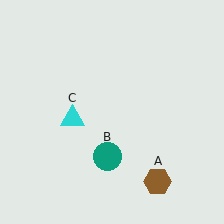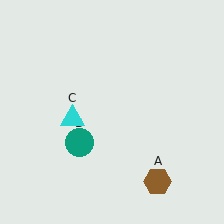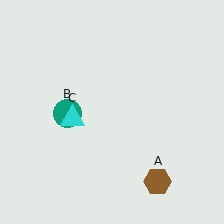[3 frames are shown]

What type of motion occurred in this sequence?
The teal circle (object B) rotated clockwise around the center of the scene.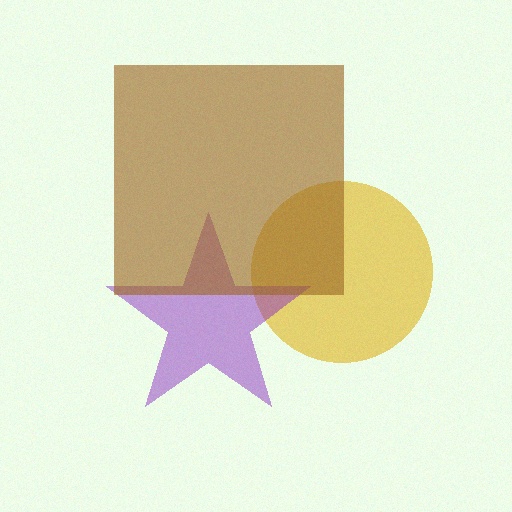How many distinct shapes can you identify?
There are 3 distinct shapes: a yellow circle, a purple star, a brown square.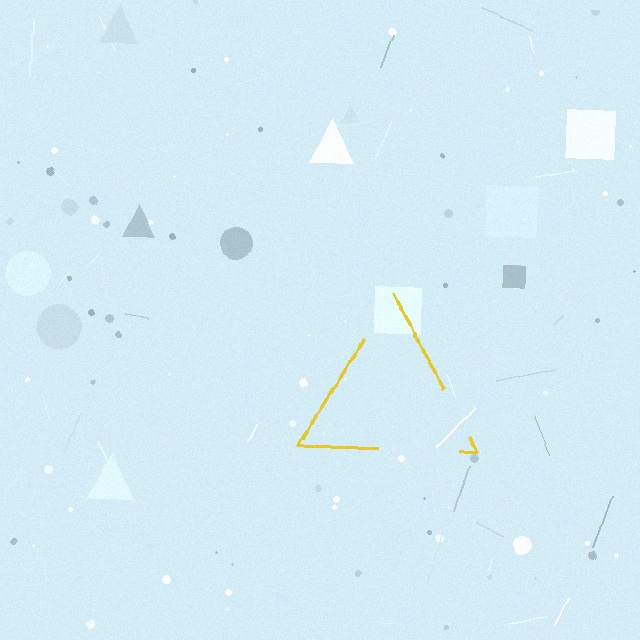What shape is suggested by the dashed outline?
The dashed outline suggests a triangle.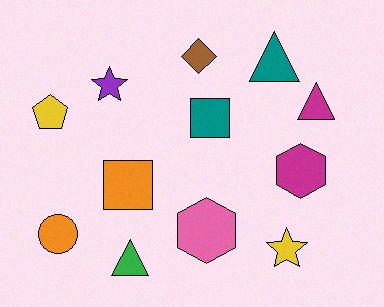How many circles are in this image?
There is 1 circle.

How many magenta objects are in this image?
There are 2 magenta objects.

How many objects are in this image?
There are 12 objects.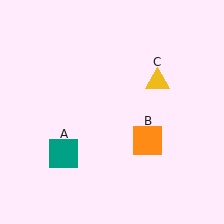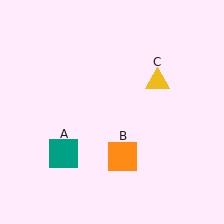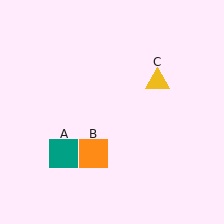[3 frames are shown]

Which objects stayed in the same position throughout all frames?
Teal square (object A) and yellow triangle (object C) remained stationary.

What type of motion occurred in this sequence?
The orange square (object B) rotated clockwise around the center of the scene.